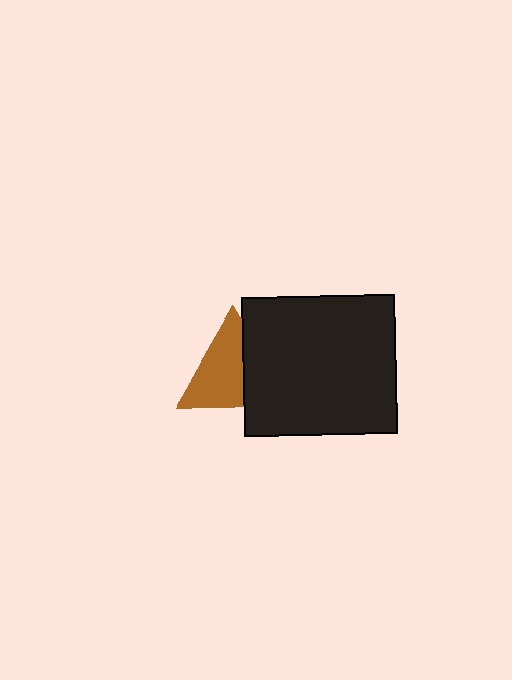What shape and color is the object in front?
The object in front is a black rectangle.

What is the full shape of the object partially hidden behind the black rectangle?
The partially hidden object is a brown triangle.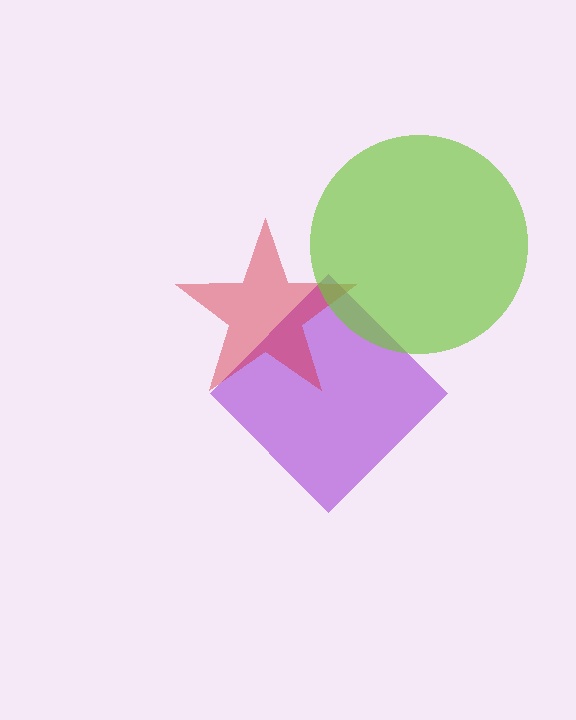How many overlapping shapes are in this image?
There are 3 overlapping shapes in the image.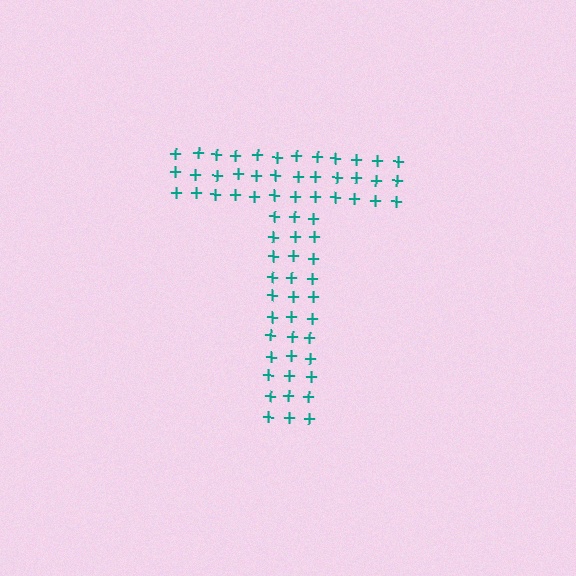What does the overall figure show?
The overall figure shows the letter T.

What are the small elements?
The small elements are plus signs.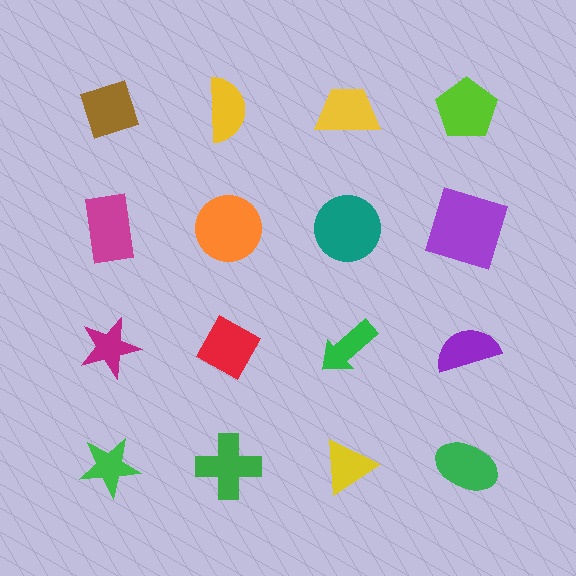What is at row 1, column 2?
A yellow semicircle.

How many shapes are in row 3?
4 shapes.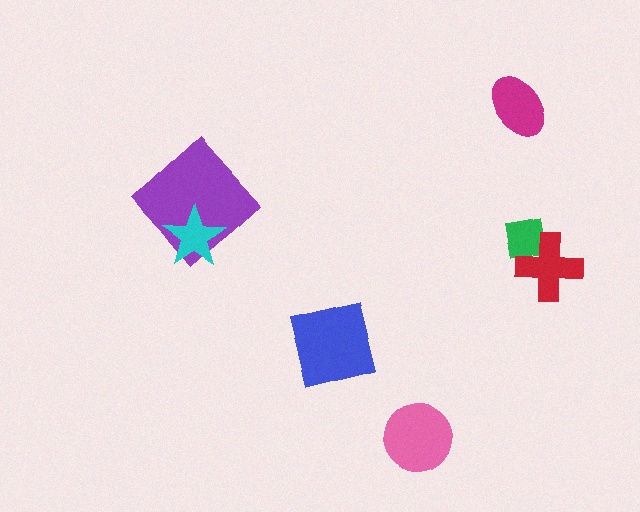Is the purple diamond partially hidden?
Yes, it is partially covered by another shape.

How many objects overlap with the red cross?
1 object overlaps with the red cross.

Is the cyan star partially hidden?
No, no other shape covers it.